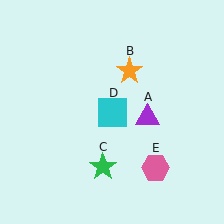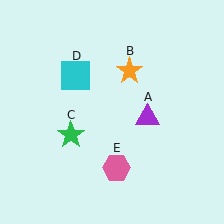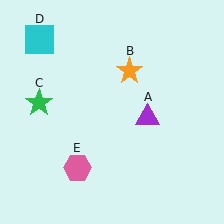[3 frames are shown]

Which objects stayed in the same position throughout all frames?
Purple triangle (object A) and orange star (object B) remained stationary.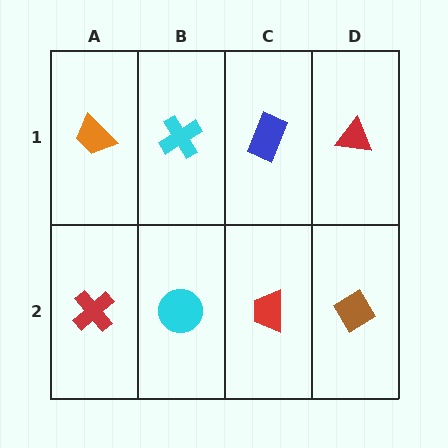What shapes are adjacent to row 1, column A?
A red cross (row 2, column A), a cyan cross (row 1, column B).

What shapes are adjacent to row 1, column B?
A cyan circle (row 2, column B), an orange trapezoid (row 1, column A), a blue rectangle (row 1, column C).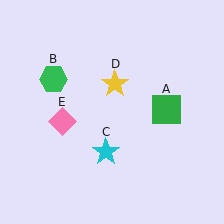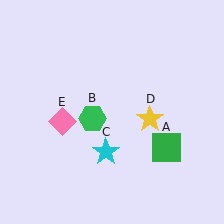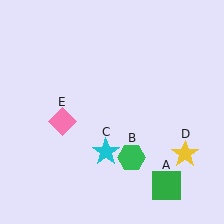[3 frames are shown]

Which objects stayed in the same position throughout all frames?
Cyan star (object C) and pink diamond (object E) remained stationary.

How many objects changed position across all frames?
3 objects changed position: green square (object A), green hexagon (object B), yellow star (object D).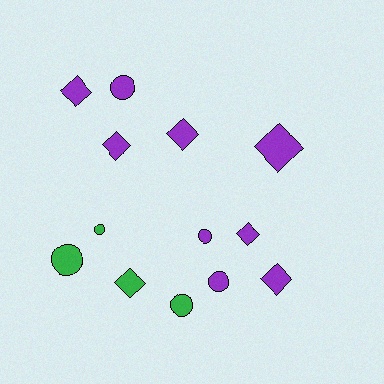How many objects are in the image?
There are 13 objects.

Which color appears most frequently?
Purple, with 9 objects.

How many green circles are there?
There are 3 green circles.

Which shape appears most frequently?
Diamond, with 7 objects.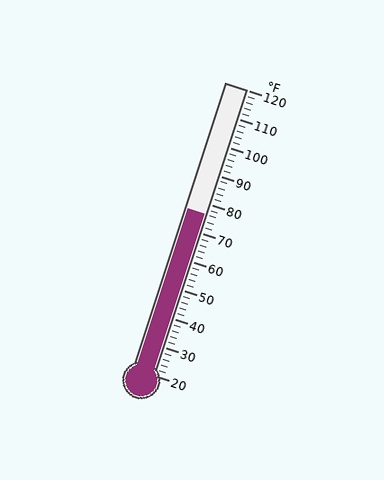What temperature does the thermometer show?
The thermometer shows approximately 76°F.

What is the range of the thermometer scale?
The thermometer scale ranges from 20°F to 120°F.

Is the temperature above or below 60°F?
The temperature is above 60°F.